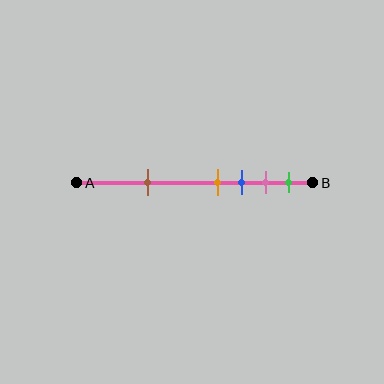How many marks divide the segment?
There are 5 marks dividing the segment.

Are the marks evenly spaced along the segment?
No, the marks are not evenly spaced.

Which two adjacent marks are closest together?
The orange and blue marks are the closest adjacent pair.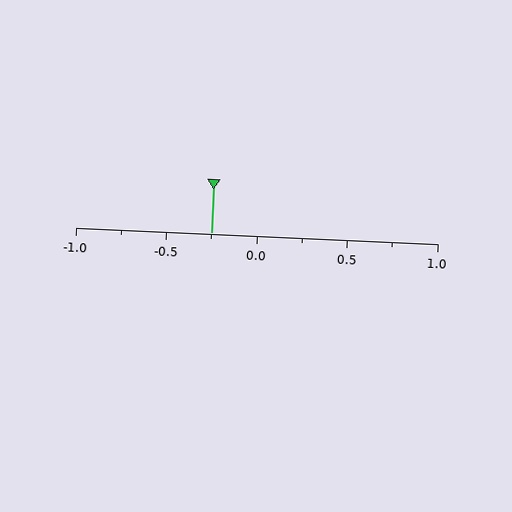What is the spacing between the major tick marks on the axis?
The major ticks are spaced 0.5 apart.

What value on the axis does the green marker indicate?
The marker indicates approximately -0.25.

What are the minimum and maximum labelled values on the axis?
The axis runs from -1.0 to 1.0.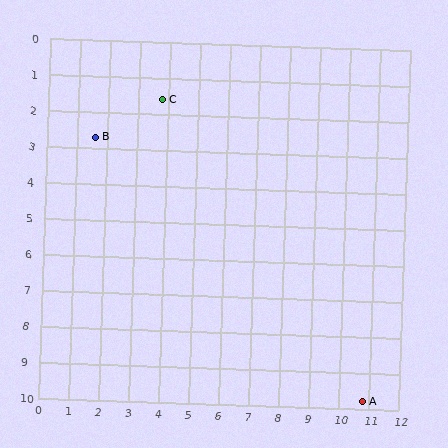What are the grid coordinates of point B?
Point B is at approximately (1.6, 2.7).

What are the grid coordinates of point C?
Point C is at approximately (3.8, 1.6).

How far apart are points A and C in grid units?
Points A and C are about 10.8 grid units apart.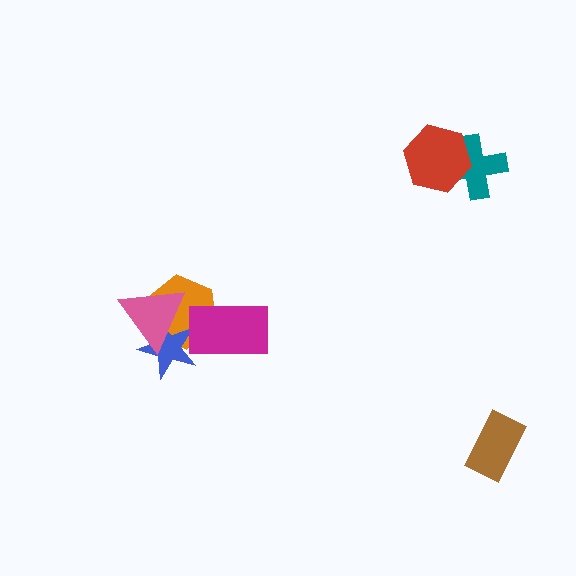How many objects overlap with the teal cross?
1 object overlaps with the teal cross.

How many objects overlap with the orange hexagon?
3 objects overlap with the orange hexagon.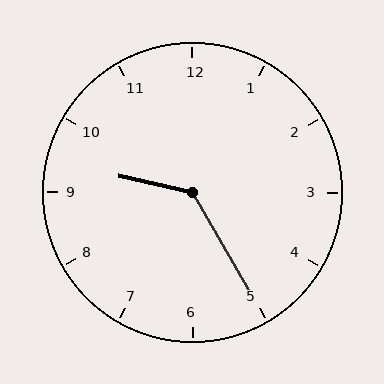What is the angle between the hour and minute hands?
Approximately 132 degrees.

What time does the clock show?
9:25.